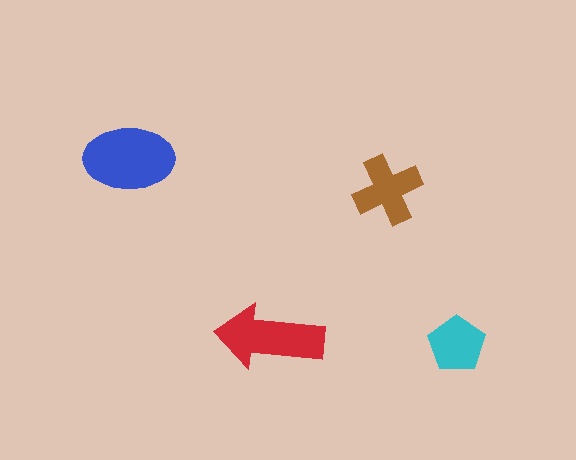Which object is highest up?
The blue ellipse is topmost.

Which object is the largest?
The blue ellipse.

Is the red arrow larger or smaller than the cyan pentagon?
Larger.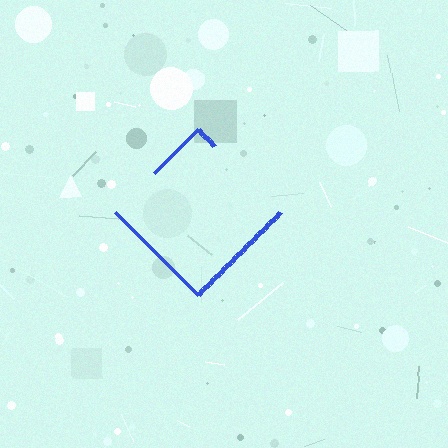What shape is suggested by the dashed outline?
The dashed outline suggests a diamond.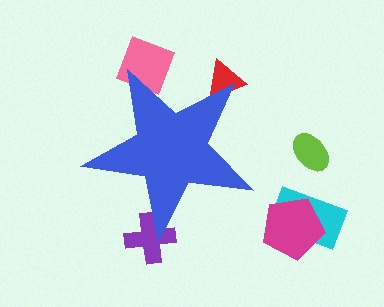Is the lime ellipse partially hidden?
No, the lime ellipse is fully visible.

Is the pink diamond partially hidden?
Yes, the pink diamond is partially hidden behind the blue star.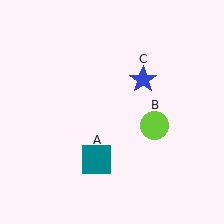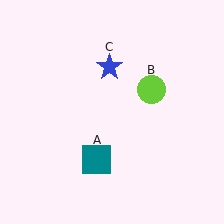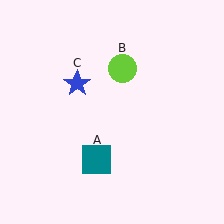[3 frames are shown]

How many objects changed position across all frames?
2 objects changed position: lime circle (object B), blue star (object C).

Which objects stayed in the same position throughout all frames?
Teal square (object A) remained stationary.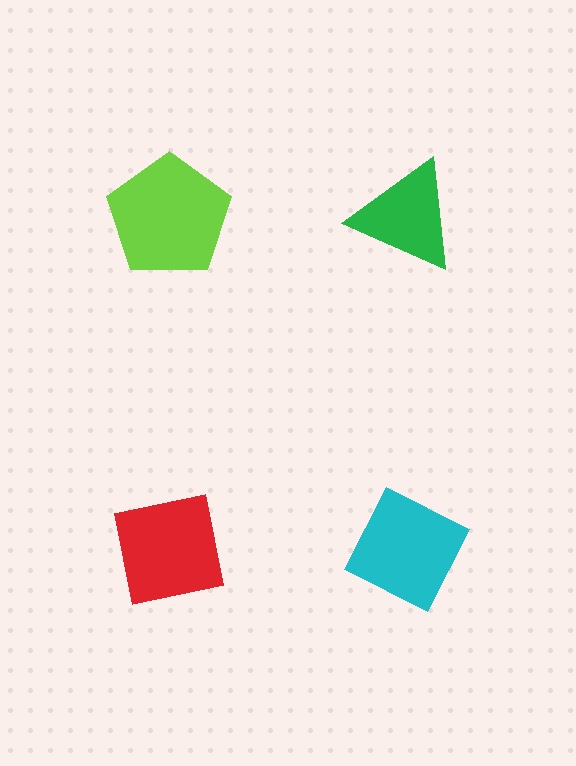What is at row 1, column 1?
A lime pentagon.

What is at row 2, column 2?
A cyan diamond.